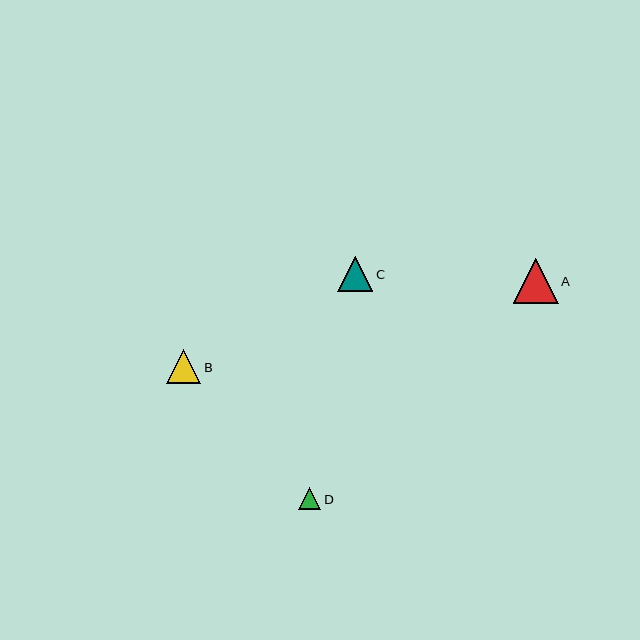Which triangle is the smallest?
Triangle D is the smallest with a size of approximately 22 pixels.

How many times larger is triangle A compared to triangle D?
Triangle A is approximately 2.0 times the size of triangle D.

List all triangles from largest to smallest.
From largest to smallest: A, C, B, D.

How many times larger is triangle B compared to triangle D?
Triangle B is approximately 1.5 times the size of triangle D.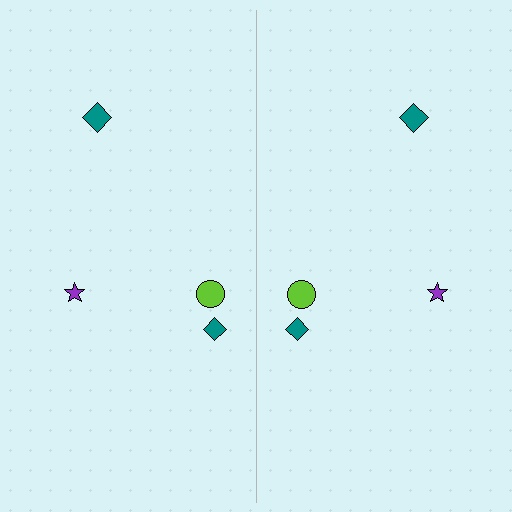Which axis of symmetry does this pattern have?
The pattern has a vertical axis of symmetry running through the center of the image.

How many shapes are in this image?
There are 8 shapes in this image.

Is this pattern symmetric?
Yes, this pattern has bilateral (reflection) symmetry.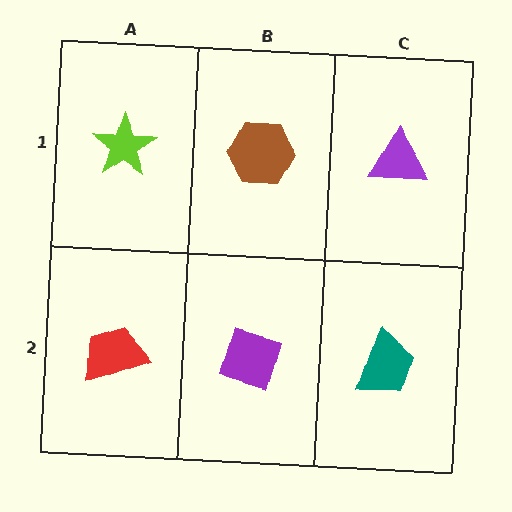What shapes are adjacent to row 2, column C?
A purple triangle (row 1, column C), a purple diamond (row 2, column B).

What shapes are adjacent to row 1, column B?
A purple diamond (row 2, column B), a lime star (row 1, column A), a purple triangle (row 1, column C).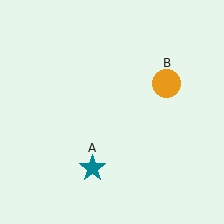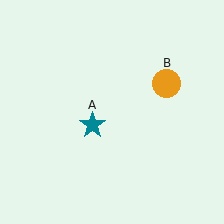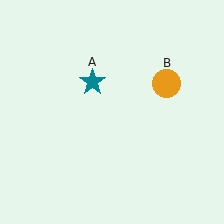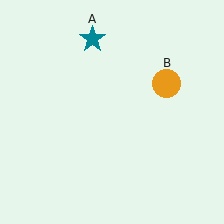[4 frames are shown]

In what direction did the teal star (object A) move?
The teal star (object A) moved up.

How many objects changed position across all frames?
1 object changed position: teal star (object A).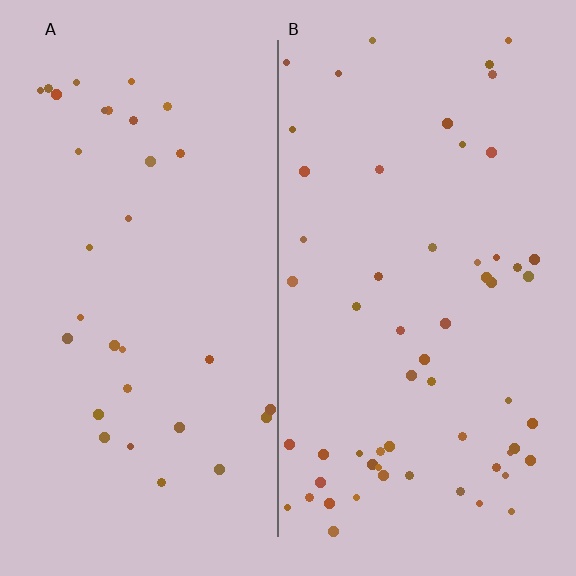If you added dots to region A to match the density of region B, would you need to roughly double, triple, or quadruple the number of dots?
Approximately double.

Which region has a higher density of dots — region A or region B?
B (the right).